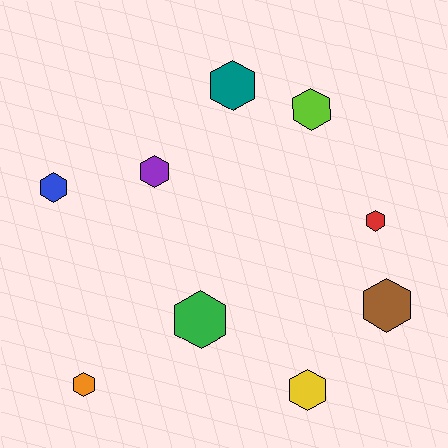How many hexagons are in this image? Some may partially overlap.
There are 9 hexagons.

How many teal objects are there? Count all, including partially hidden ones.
There is 1 teal object.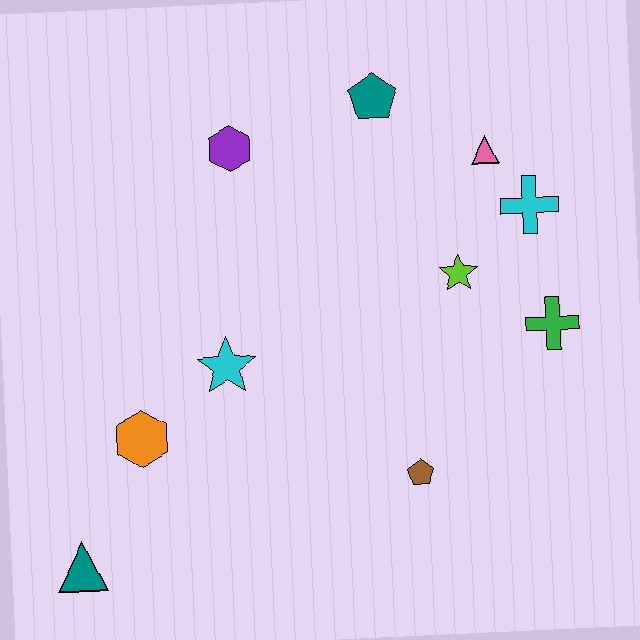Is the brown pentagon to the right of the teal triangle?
Yes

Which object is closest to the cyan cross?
The pink triangle is closest to the cyan cross.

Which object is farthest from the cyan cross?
The teal triangle is farthest from the cyan cross.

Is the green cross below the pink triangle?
Yes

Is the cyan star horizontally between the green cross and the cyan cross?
No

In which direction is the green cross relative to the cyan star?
The green cross is to the right of the cyan star.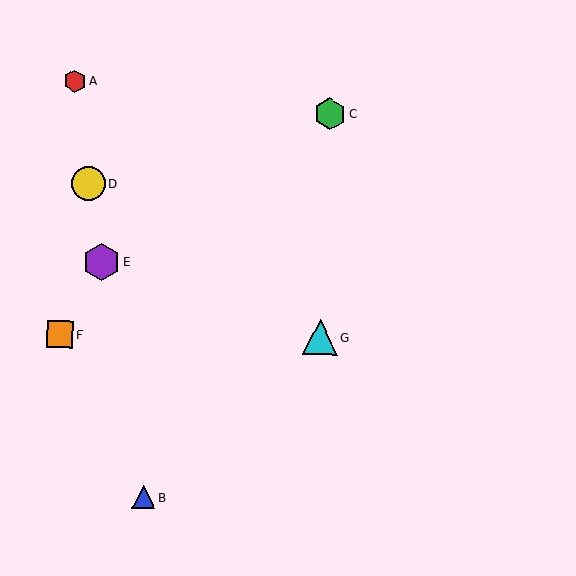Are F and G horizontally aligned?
Yes, both are at y≈334.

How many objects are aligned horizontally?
2 objects (F, G) are aligned horizontally.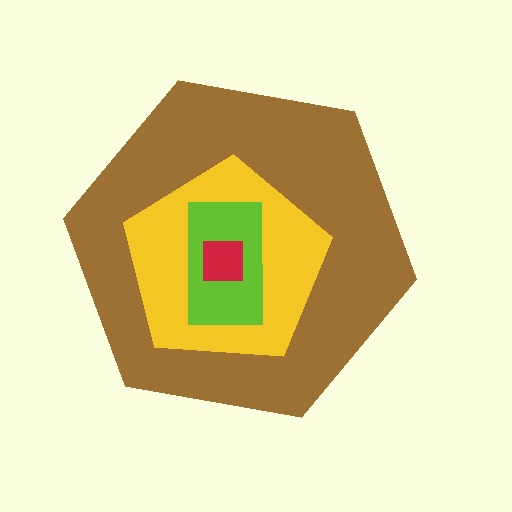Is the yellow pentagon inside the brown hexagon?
Yes.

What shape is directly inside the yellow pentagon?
The lime rectangle.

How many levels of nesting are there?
4.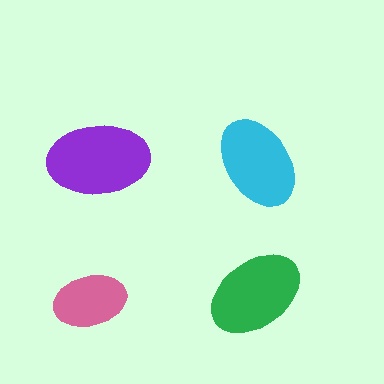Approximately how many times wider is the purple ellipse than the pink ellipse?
About 1.5 times wider.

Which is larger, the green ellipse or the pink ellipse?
The green one.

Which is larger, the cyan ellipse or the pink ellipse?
The cyan one.